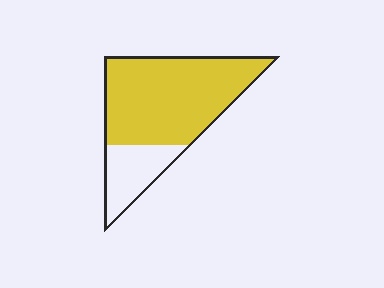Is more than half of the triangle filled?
Yes.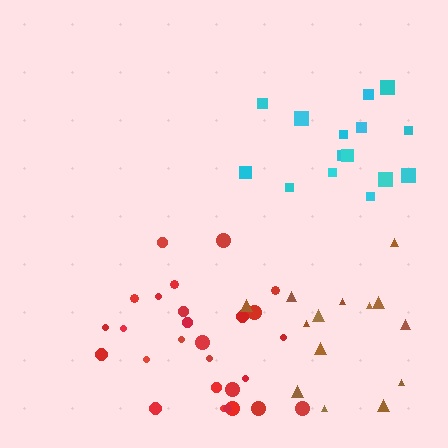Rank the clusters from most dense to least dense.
red, cyan, brown.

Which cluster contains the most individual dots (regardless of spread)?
Red (28).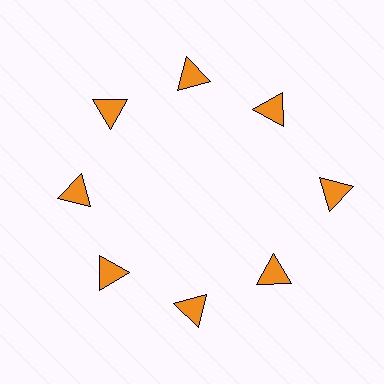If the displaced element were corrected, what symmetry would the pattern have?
It would have 8-fold rotational symmetry — the pattern would map onto itself every 45 degrees.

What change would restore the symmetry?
The symmetry would be restored by moving it inward, back onto the ring so that all 8 triangles sit at equal angles and equal distance from the center.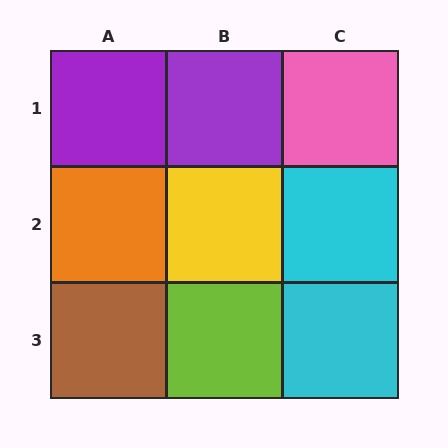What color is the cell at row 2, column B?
Yellow.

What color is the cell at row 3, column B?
Lime.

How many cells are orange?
1 cell is orange.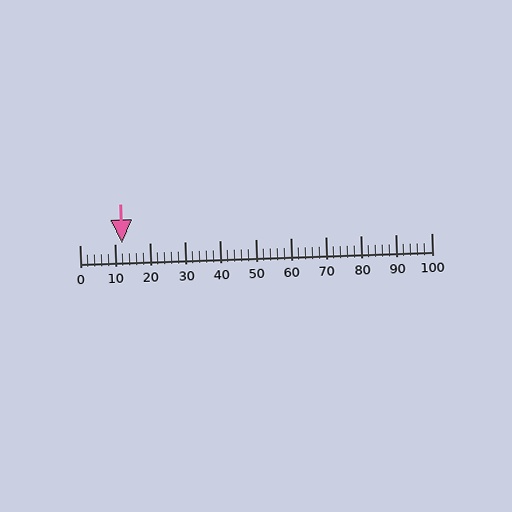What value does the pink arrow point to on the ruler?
The pink arrow points to approximately 12.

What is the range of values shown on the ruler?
The ruler shows values from 0 to 100.